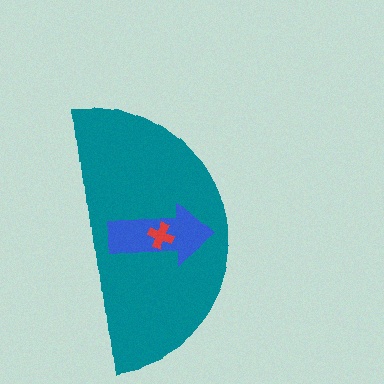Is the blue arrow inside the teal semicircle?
Yes.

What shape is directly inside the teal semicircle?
The blue arrow.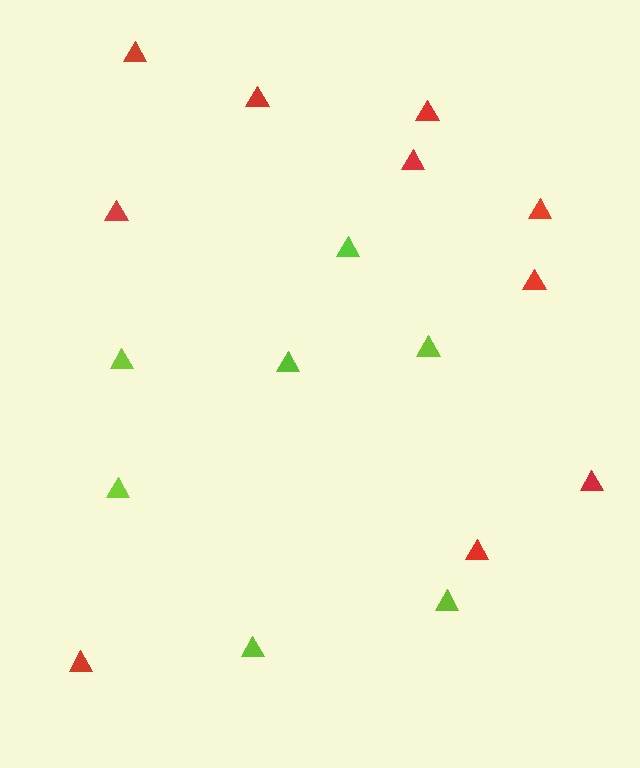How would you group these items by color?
There are 2 groups: one group of red triangles (10) and one group of lime triangles (7).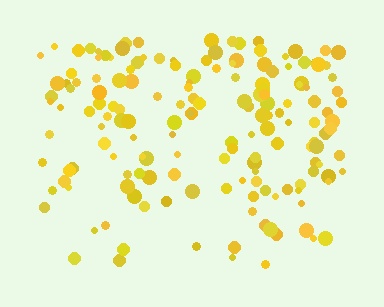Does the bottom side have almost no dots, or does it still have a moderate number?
Still a moderate number, just noticeably fewer than the top.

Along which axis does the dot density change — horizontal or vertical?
Vertical.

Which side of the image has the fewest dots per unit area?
The bottom.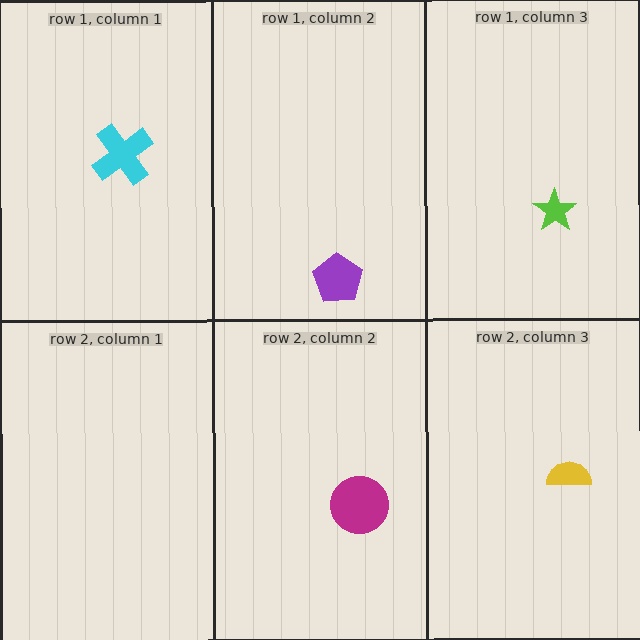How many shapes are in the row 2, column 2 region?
1.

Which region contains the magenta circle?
The row 2, column 2 region.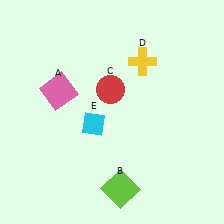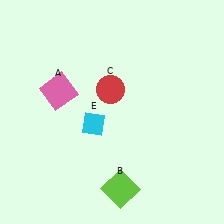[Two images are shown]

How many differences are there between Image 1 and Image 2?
There is 1 difference between the two images.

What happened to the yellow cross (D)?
The yellow cross (D) was removed in Image 2. It was in the top-right area of Image 1.